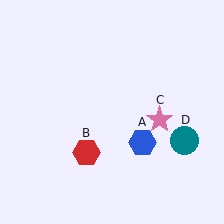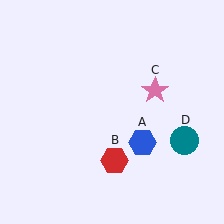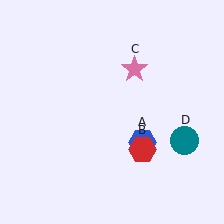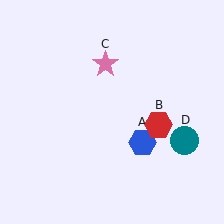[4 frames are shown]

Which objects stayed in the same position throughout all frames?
Blue hexagon (object A) and teal circle (object D) remained stationary.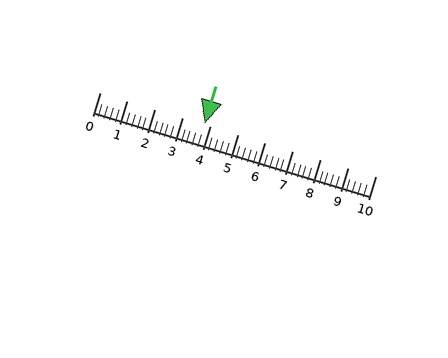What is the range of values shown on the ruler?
The ruler shows values from 0 to 10.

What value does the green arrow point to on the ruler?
The green arrow points to approximately 3.8.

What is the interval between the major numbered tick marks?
The major tick marks are spaced 1 units apart.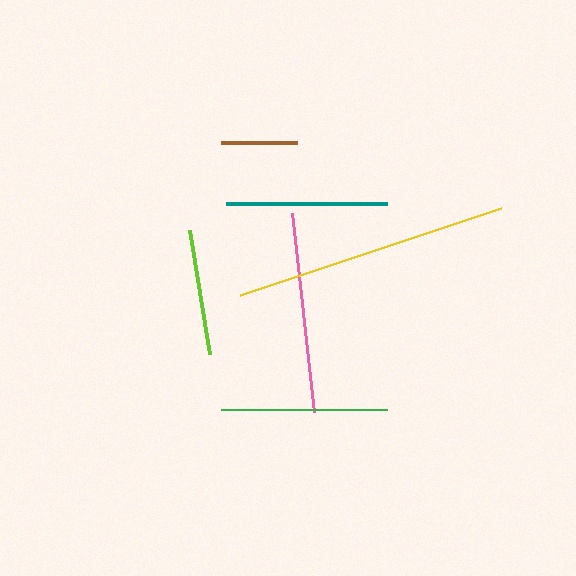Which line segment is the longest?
The yellow line is the longest at approximately 276 pixels.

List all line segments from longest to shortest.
From longest to shortest: yellow, pink, green, teal, lime, brown.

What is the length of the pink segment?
The pink segment is approximately 200 pixels long.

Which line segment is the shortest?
The brown line is the shortest at approximately 76 pixels.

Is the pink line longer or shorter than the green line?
The pink line is longer than the green line.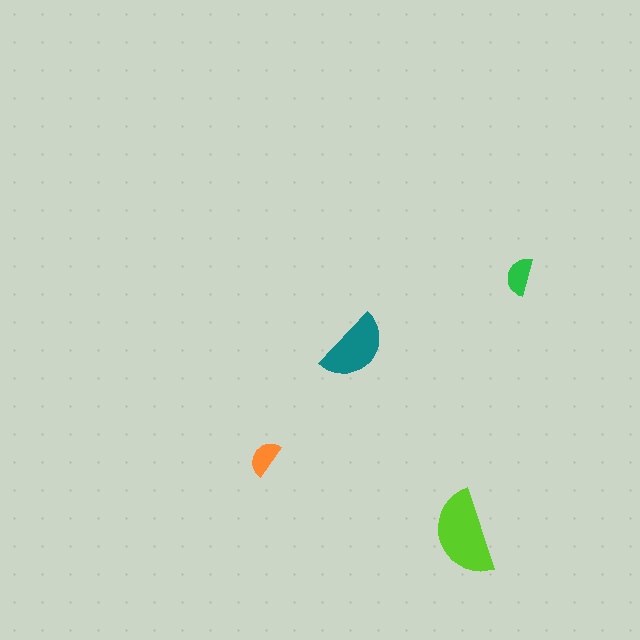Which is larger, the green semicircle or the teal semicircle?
The teal one.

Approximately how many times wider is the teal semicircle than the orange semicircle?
About 2 times wider.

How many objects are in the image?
There are 4 objects in the image.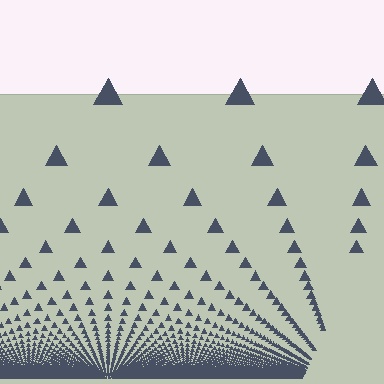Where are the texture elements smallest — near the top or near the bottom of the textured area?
Near the bottom.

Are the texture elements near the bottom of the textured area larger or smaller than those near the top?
Smaller. The gradient is inverted — elements near the bottom are smaller and denser.